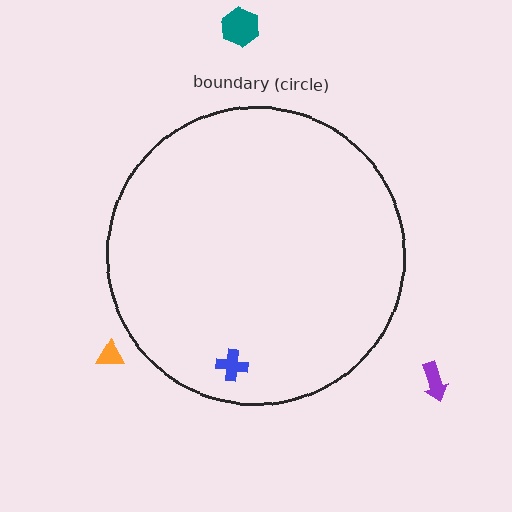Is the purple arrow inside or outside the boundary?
Outside.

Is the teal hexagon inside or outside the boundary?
Outside.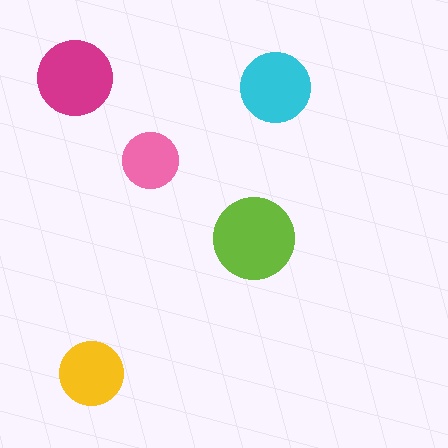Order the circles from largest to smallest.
the lime one, the magenta one, the cyan one, the yellow one, the pink one.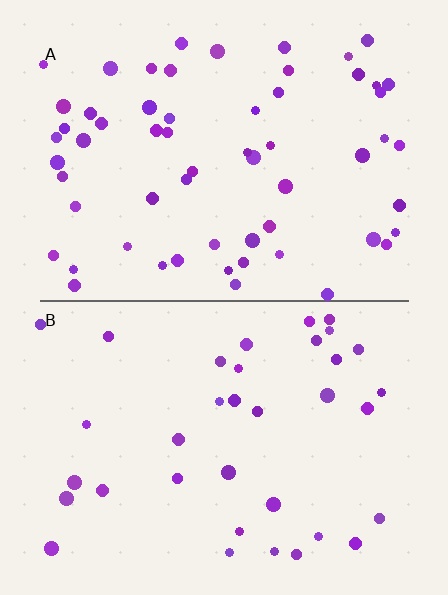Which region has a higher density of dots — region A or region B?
A (the top).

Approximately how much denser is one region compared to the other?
Approximately 1.7× — region A over region B.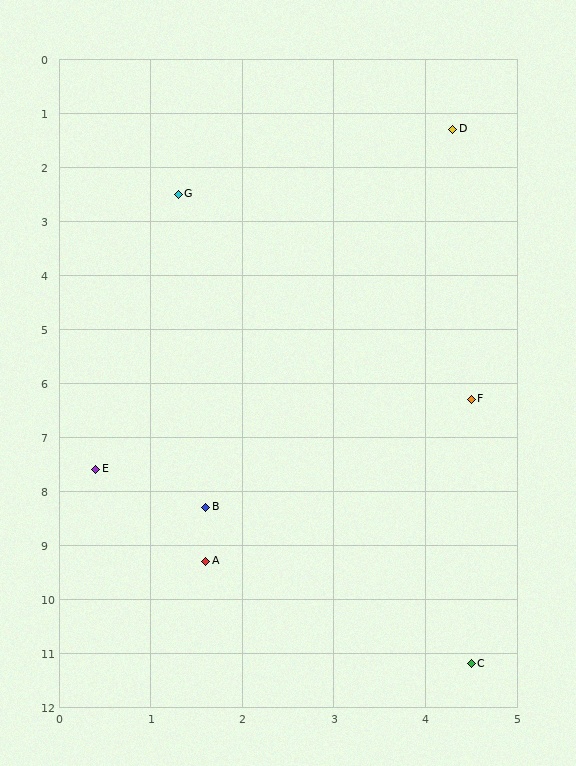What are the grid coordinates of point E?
Point E is at approximately (0.4, 7.6).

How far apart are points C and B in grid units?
Points C and B are about 4.1 grid units apart.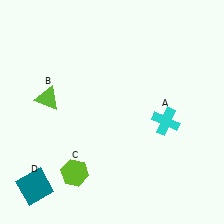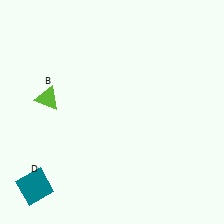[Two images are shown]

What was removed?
The cyan cross (A), the lime hexagon (C) were removed in Image 2.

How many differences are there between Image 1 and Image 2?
There are 2 differences between the two images.